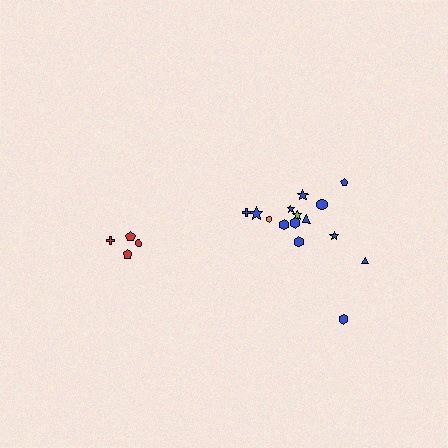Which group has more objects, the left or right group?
The right group.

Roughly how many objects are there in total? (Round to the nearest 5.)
Roughly 20 objects in total.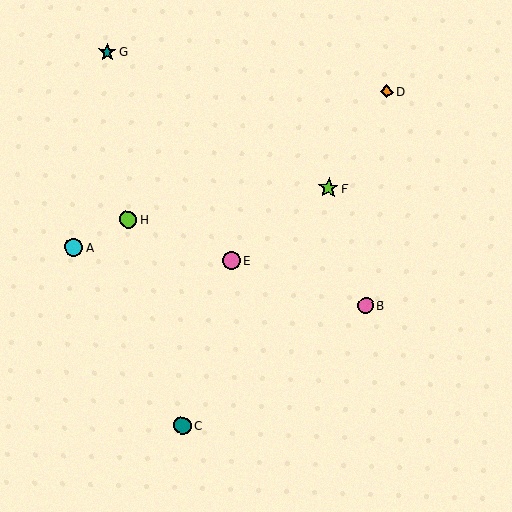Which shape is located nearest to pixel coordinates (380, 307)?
The pink circle (labeled B) at (366, 305) is nearest to that location.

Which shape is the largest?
The lime star (labeled F) is the largest.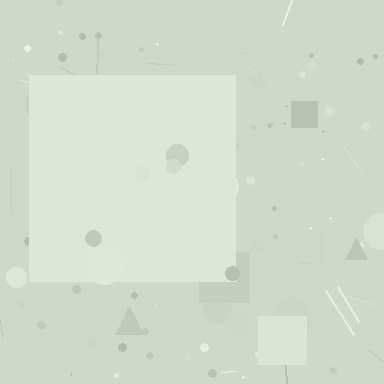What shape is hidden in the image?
A square is hidden in the image.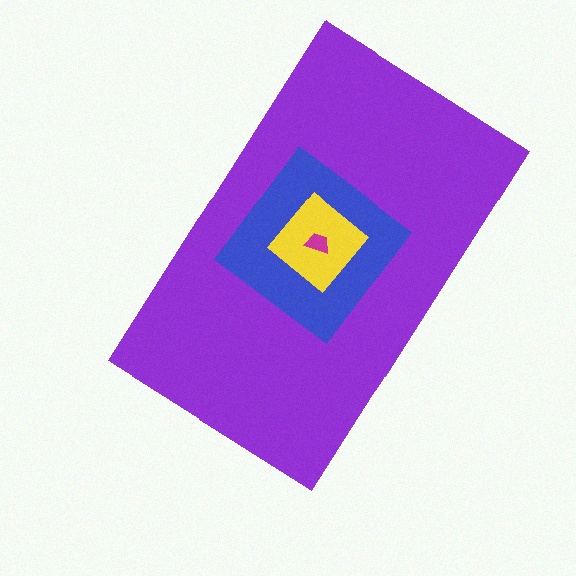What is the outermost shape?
The purple rectangle.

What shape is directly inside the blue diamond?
The yellow diamond.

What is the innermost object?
The magenta trapezoid.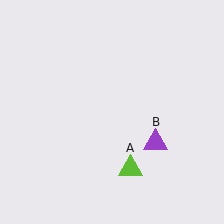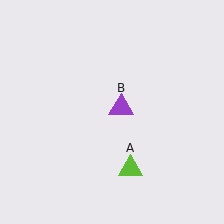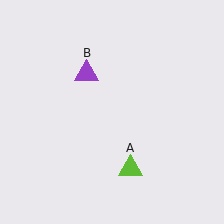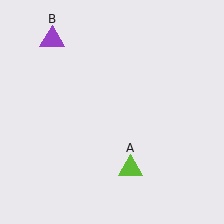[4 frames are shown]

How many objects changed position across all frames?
1 object changed position: purple triangle (object B).